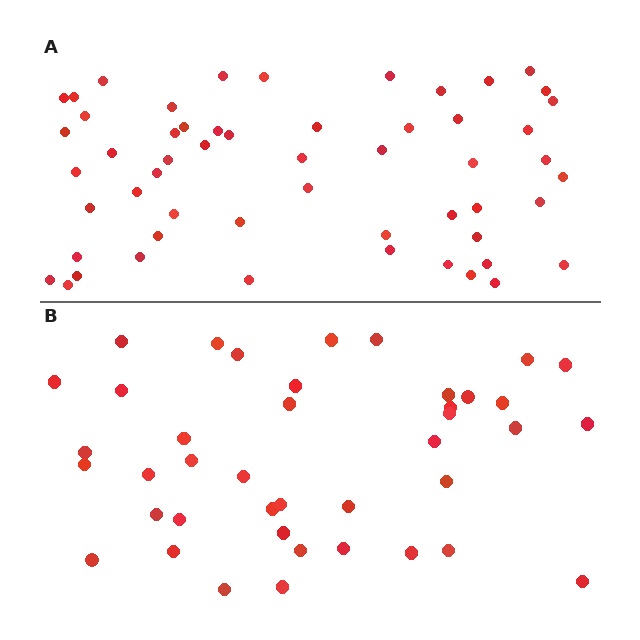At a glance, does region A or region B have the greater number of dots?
Region A (the top region) has more dots.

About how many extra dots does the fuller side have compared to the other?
Region A has approximately 15 more dots than region B.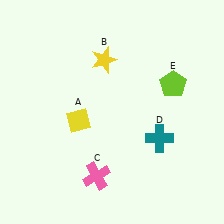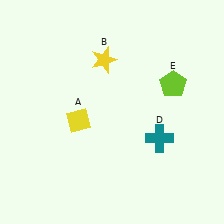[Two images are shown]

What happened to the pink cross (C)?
The pink cross (C) was removed in Image 2. It was in the bottom-left area of Image 1.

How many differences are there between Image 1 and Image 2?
There is 1 difference between the two images.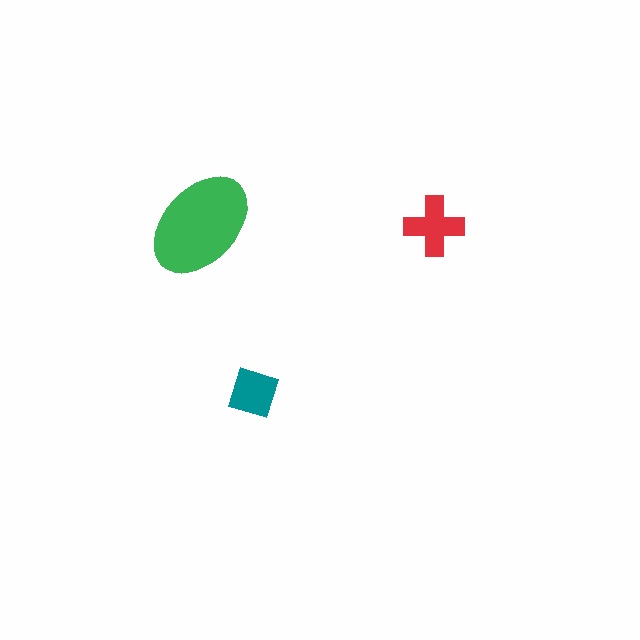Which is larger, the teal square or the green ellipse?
The green ellipse.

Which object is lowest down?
The teal square is bottommost.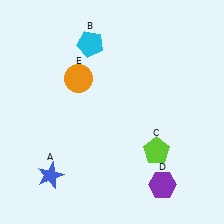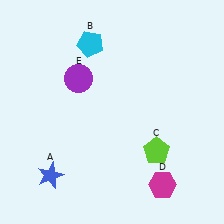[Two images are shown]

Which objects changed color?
D changed from purple to magenta. E changed from orange to purple.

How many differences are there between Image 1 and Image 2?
There are 2 differences between the two images.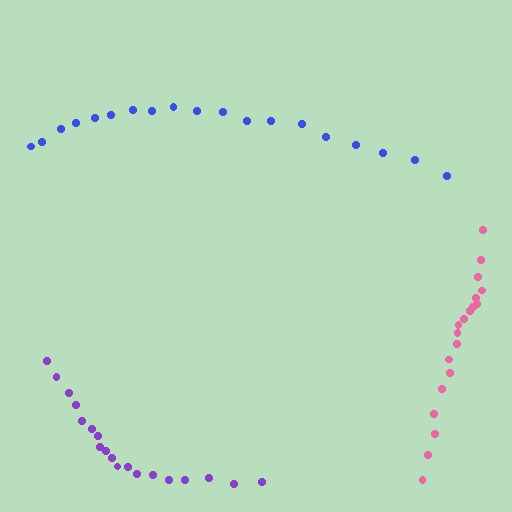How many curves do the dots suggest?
There are 3 distinct paths.